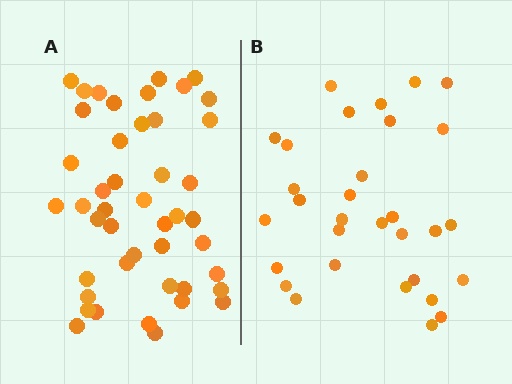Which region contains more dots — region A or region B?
Region A (the left region) has more dots.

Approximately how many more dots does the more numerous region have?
Region A has approximately 15 more dots than region B.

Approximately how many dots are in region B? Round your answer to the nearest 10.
About 30 dots. (The exact count is 31, which rounds to 30.)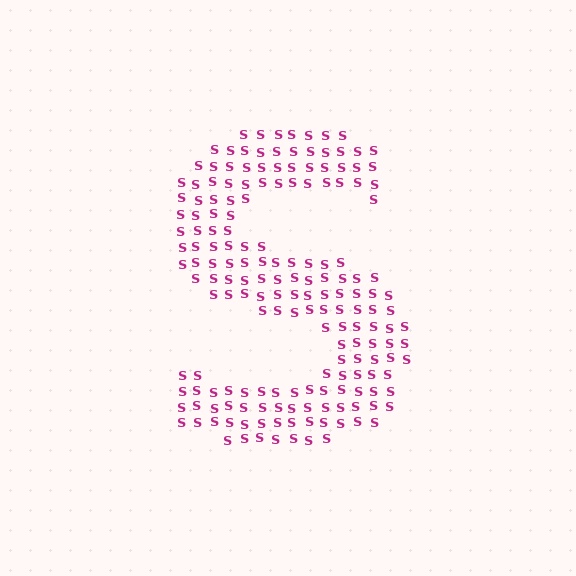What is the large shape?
The large shape is the letter S.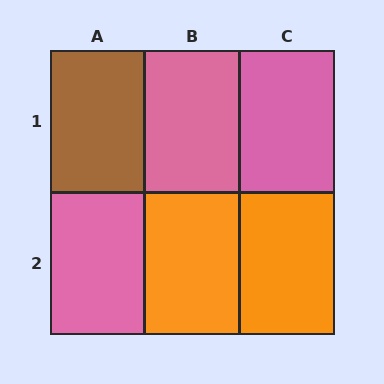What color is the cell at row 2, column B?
Orange.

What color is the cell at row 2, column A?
Pink.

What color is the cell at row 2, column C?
Orange.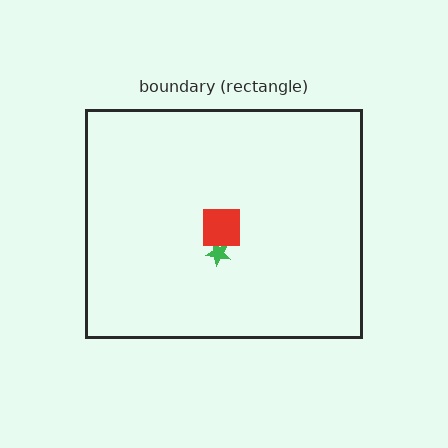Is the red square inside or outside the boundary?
Inside.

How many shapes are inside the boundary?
2 inside, 0 outside.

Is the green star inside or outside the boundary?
Inside.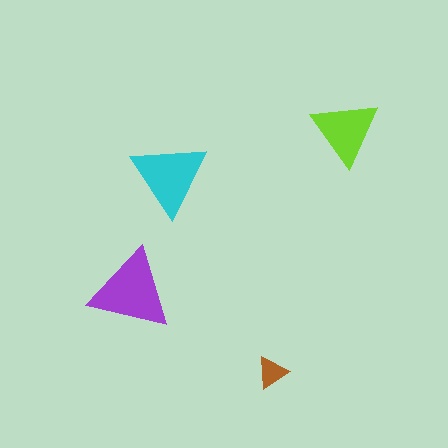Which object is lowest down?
The brown triangle is bottommost.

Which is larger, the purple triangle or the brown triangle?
The purple one.